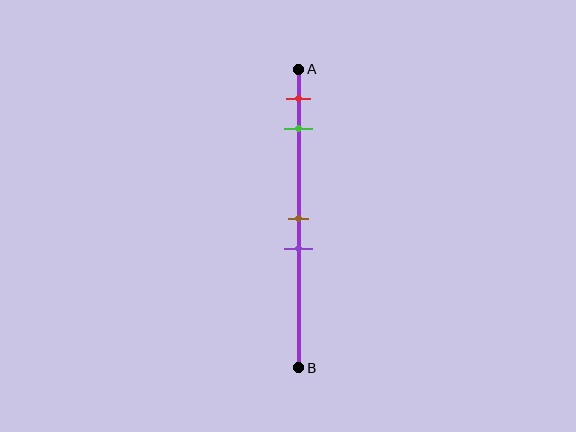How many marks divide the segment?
There are 4 marks dividing the segment.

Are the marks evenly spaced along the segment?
No, the marks are not evenly spaced.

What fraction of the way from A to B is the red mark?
The red mark is approximately 10% (0.1) of the way from A to B.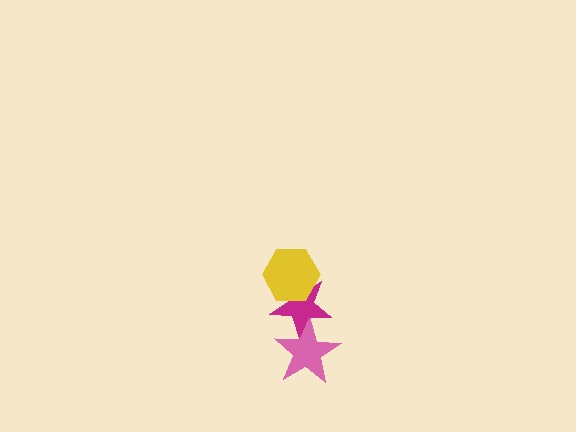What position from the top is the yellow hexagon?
The yellow hexagon is 1st from the top.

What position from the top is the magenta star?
The magenta star is 2nd from the top.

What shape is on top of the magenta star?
The yellow hexagon is on top of the magenta star.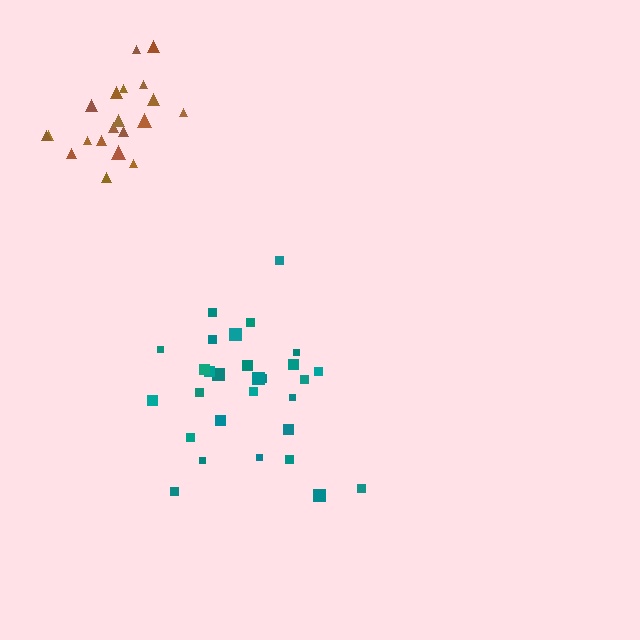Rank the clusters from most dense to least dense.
brown, teal.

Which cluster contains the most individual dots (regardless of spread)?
Teal (29).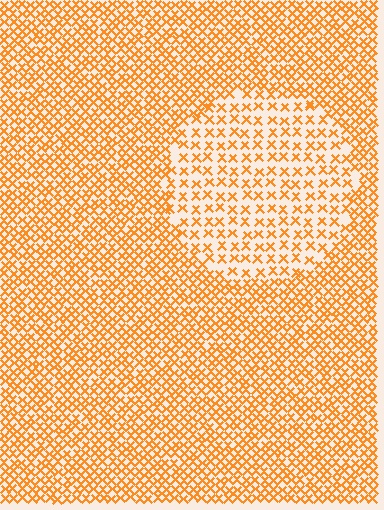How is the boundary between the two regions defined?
The boundary is defined by a change in element density (approximately 2.0x ratio). All elements are the same color, size, and shape.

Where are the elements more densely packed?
The elements are more densely packed outside the circle boundary.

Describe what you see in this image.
The image contains small orange elements arranged at two different densities. A circle-shaped region is visible where the elements are less densely packed than the surrounding area.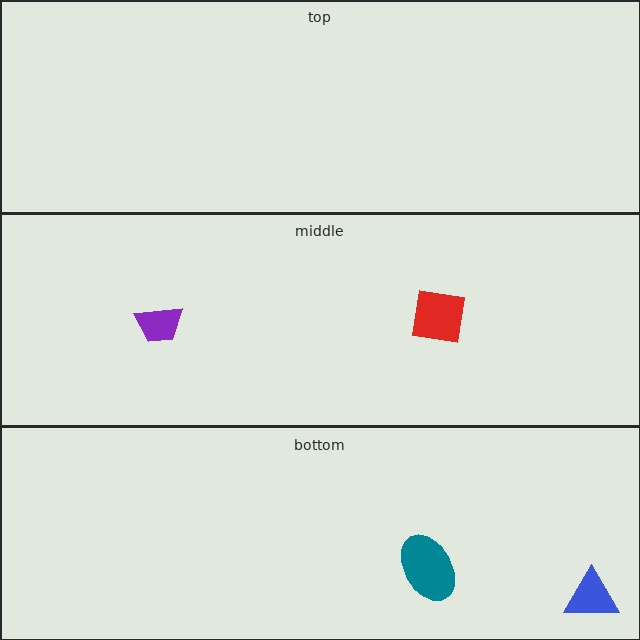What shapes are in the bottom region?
The blue triangle, the teal ellipse.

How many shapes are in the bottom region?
2.